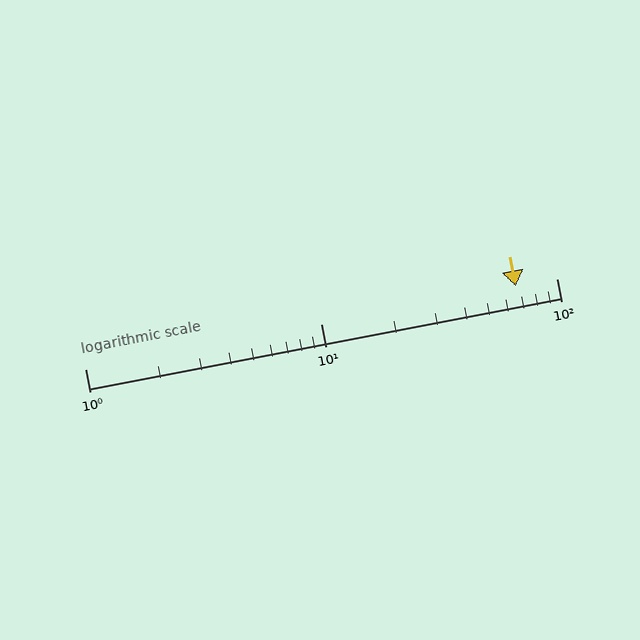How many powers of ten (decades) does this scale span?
The scale spans 2 decades, from 1 to 100.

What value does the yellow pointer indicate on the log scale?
The pointer indicates approximately 67.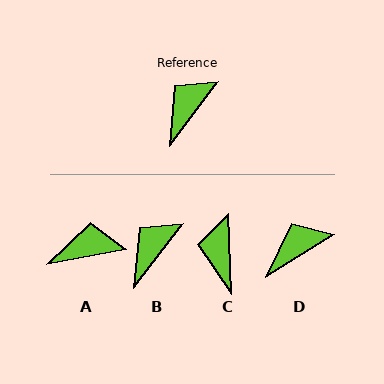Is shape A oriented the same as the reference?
No, it is off by about 42 degrees.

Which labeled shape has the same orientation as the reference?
B.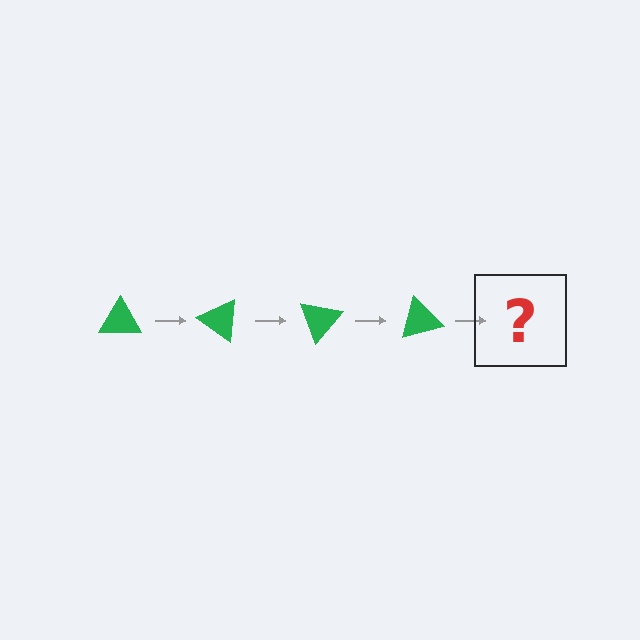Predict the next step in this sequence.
The next step is a green triangle rotated 140 degrees.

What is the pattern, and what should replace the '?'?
The pattern is that the triangle rotates 35 degrees each step. The '?' should be a green triangle rotated 140 degrees.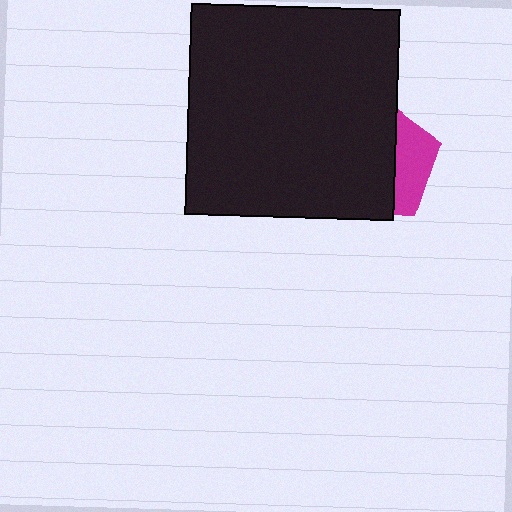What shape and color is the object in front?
The object in front is a black rectangle.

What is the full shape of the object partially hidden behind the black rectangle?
The partially hidden object is a magenta pentagon.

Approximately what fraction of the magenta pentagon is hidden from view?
Roughly 70% of the magenta pentagon is hidden behind the black rectangle.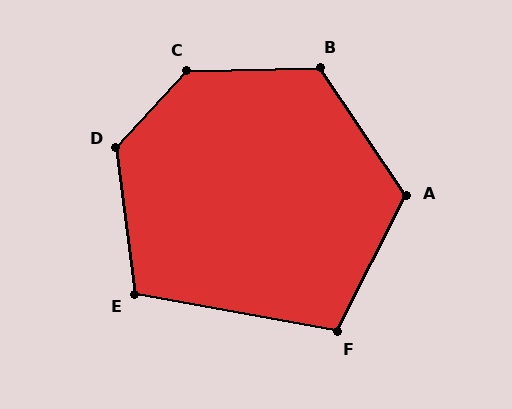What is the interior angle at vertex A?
Approximately 119 degrees (obtuse).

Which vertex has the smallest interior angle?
F, at approximately 107 degrees.